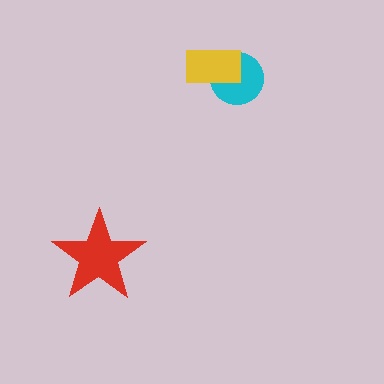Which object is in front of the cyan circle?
The yellow rectangle is in front of the cyan circle.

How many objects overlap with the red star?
0 objects overlap with the red star.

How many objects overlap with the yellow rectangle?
1 object overlaps with the yellow rectangle.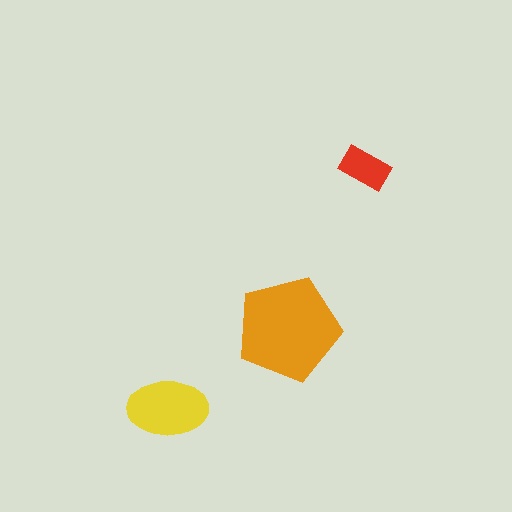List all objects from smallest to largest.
The red rectangle, the yellow ellipse, the orange pentagon.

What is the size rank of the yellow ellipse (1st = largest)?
2nd.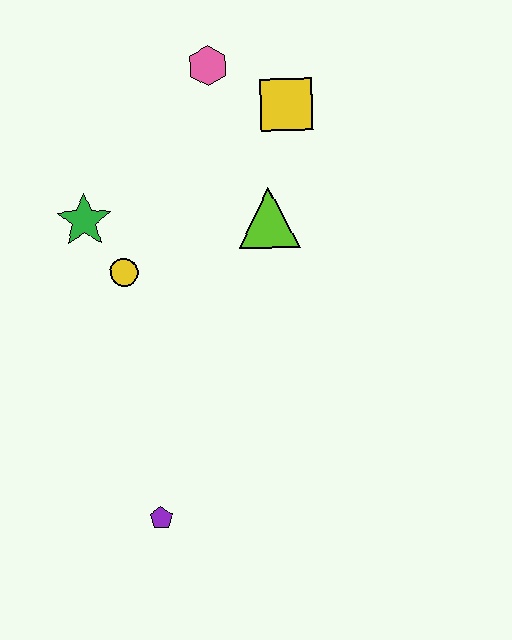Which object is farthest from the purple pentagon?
The pink hexagon is farthest from the purple pentagon.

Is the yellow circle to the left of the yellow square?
Yes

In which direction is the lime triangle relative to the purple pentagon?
The lime triangle is above the purple pentagon.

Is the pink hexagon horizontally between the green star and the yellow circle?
No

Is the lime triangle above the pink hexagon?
No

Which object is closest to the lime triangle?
The yellow square is closest to the lime triangle.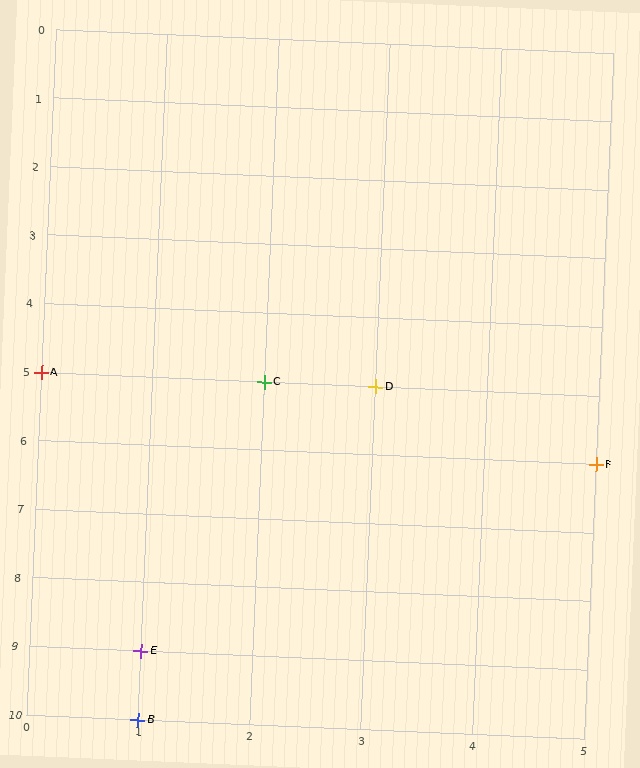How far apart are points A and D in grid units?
Points A and D are 3 columns apart.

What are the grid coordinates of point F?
Point F is at grid coordinates (5, 6).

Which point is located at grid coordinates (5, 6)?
Point F is at (5, 6).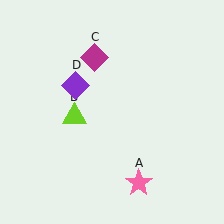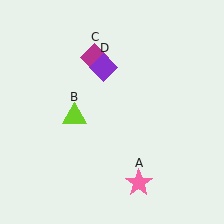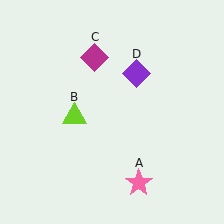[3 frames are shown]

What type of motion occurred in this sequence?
The purple diamond (object D) rotated clockwise around the center of the scene.